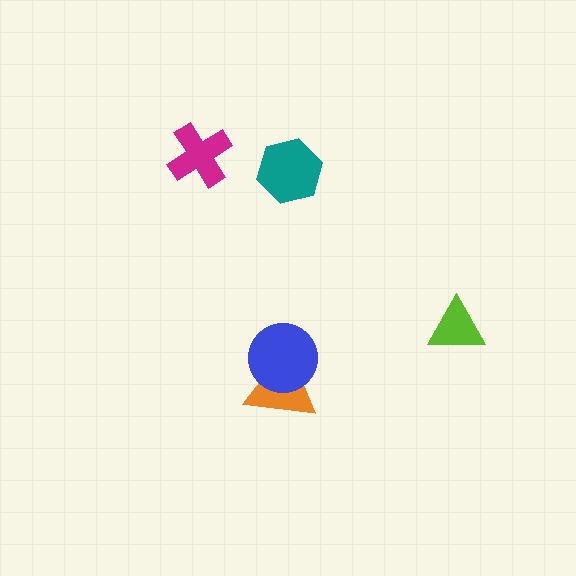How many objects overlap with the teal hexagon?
0 objects overlap with the teal hexagon.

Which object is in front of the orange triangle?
The blue circle is in front of the orange triangle.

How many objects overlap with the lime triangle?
0 objects overlap with the lime triangle.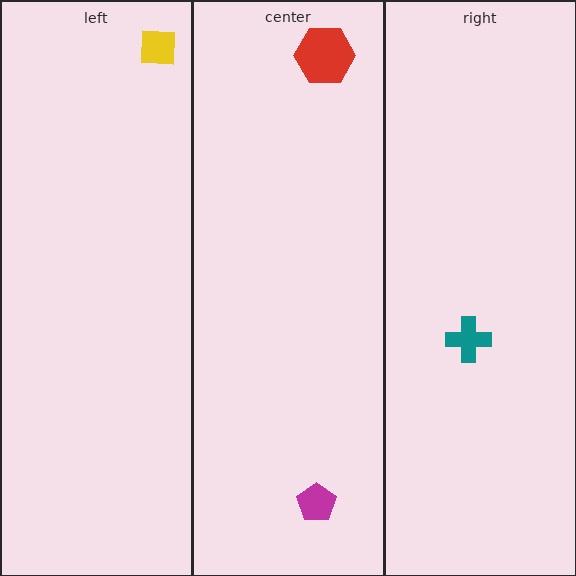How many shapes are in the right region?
1.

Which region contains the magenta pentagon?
The center region.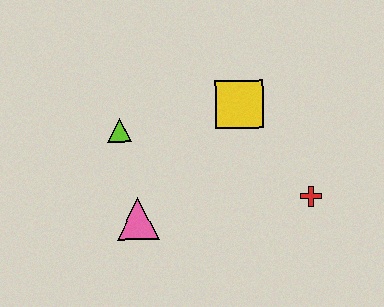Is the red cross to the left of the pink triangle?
No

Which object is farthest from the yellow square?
The pink triangle is farthest from the yellow square.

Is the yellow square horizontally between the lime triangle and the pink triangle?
No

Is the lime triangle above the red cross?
Yes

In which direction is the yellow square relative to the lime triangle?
The yellow square is to the right of the lime triangle.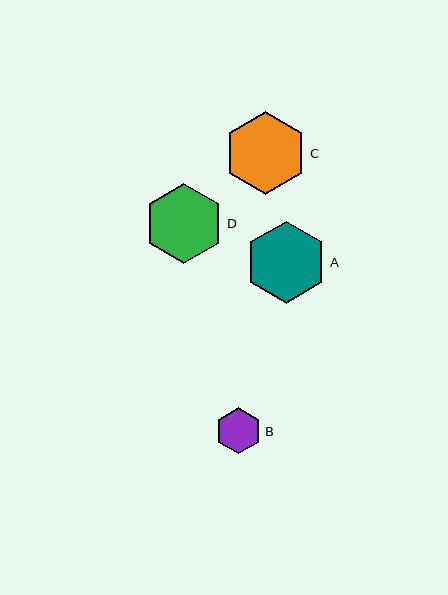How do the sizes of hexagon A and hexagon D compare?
Hexagon A and hexagon D are approximately the same size.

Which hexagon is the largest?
Hexagon C is the largest with a size of approximately 83 pixels.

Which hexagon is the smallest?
Hexagon B is the smallest with a size of approximately 46 pixels.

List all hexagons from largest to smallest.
From largest to smallest: C, A, D, B.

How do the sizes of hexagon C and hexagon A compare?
Hexagon C and hexagon A are approximately the same size.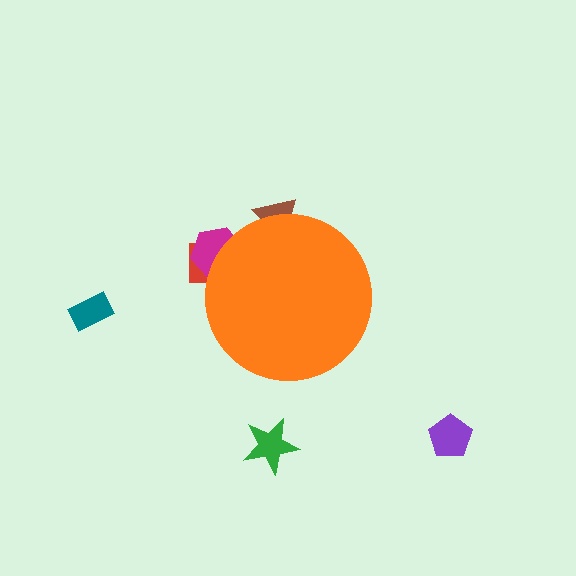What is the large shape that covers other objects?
An orange circle.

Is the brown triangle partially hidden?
Yes, the brown triangle is partially hidden behind the orange circle.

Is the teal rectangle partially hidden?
No, the teal rectangle is fully visible.